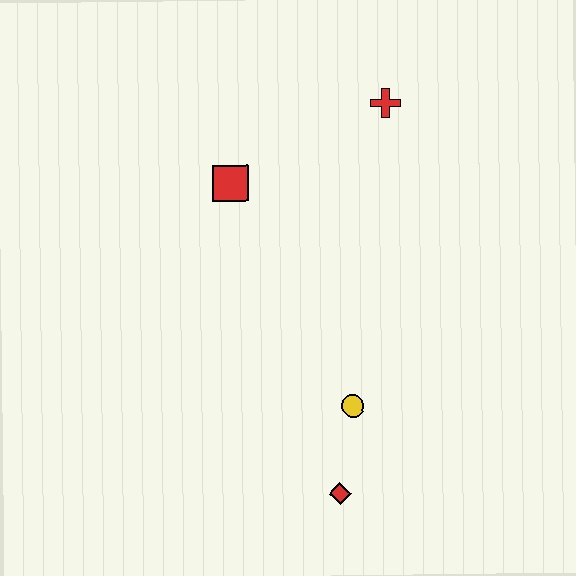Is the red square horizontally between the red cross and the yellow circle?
No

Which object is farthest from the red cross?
The red diamond is farthest from the red cross.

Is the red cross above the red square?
Yes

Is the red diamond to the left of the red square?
No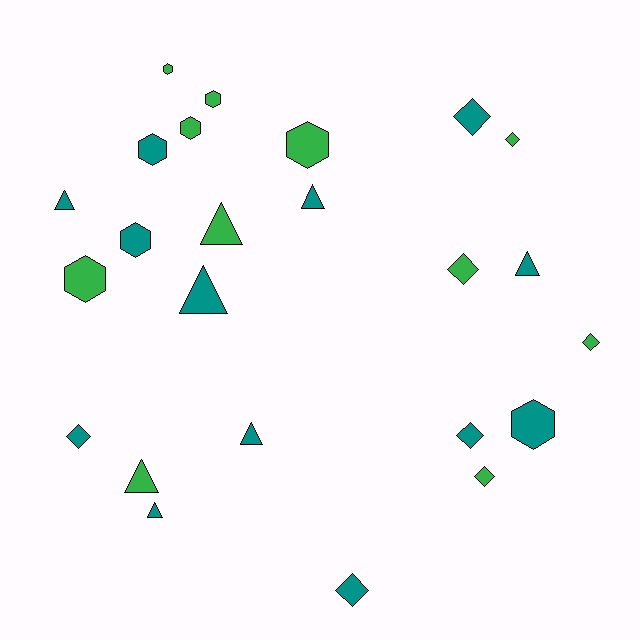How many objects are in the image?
There are 24 objects.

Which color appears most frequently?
Teal, with 13 objects.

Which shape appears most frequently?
Triangle, with 8 objects.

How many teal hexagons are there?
There are 3 teal hexagons.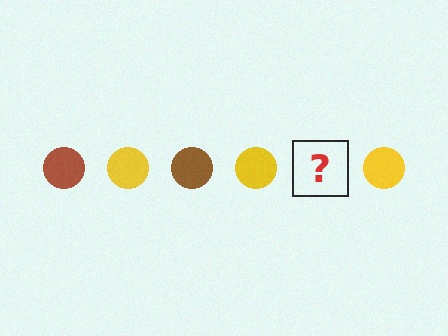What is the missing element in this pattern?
The missing element is a brown circle.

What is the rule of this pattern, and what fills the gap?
The rule is that the pattern cycles through brown, yellow circles. The gap should be filled with a brown circle.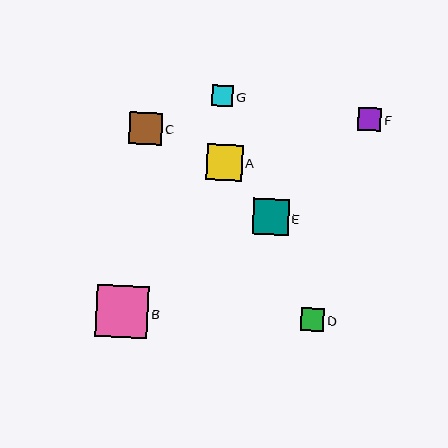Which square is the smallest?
Square G is the smallest with a size of approximately 21 pixels.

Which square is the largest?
Square B is the largest with a size of approximately 52 pixels.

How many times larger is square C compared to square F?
Square C is approximately 1.4 times the size of square F.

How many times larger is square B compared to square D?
Square B is approximately 2.2 times the size of square D.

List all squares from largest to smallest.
From largest to smallest: B, E, A, C, D, F, G.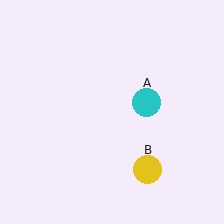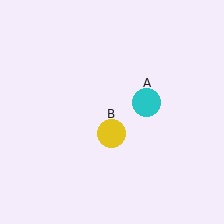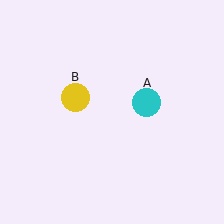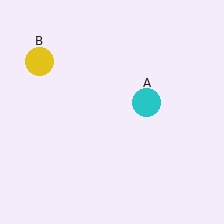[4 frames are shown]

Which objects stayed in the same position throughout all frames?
Cyan circle (object A) remained stationary.